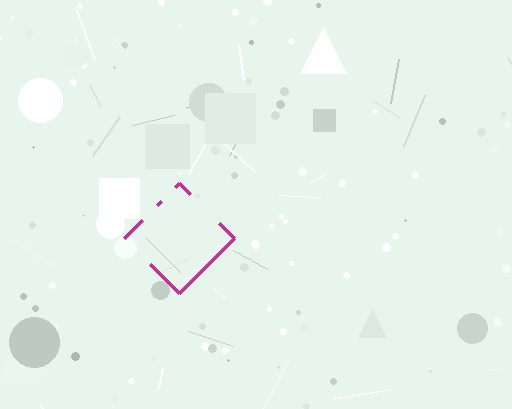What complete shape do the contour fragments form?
The contour fragments form a diamond.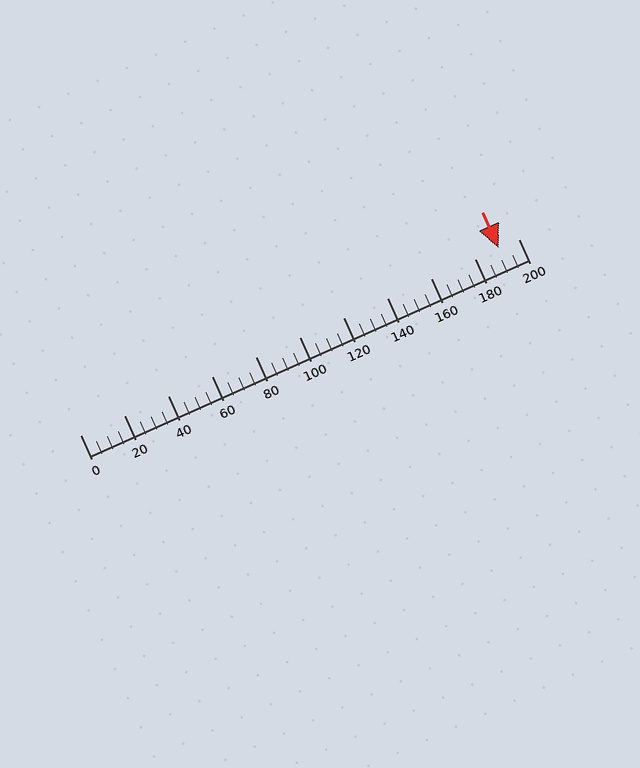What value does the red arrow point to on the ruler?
The red arrow points to approximately 191.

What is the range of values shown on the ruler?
The ruler shows values from 0 to 200.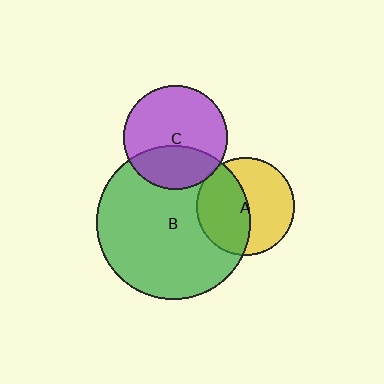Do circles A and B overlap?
Yes.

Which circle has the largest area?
Circle B (green).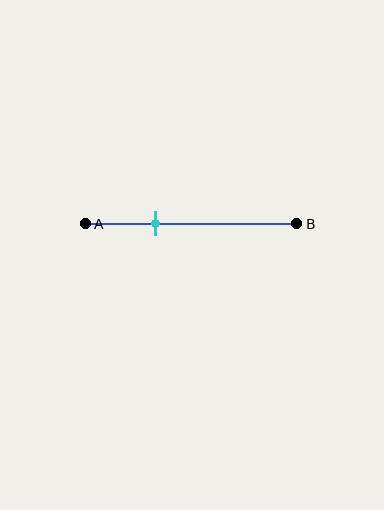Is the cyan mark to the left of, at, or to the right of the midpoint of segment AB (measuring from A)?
The cyan mark is to the left of the midpoint of segment AB.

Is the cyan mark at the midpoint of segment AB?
No, the mark is at about 35% from A, not at the 50% midpoint.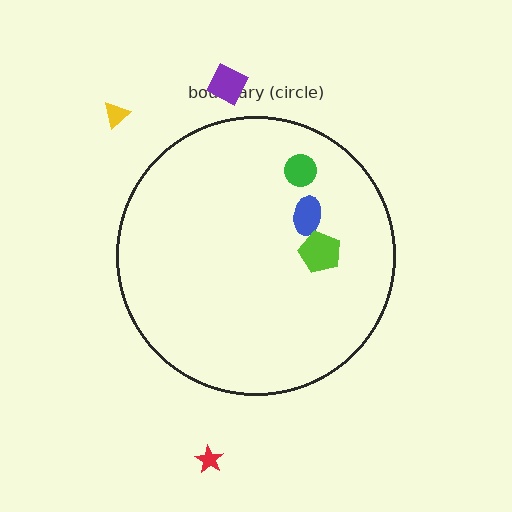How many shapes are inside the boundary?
3 inside, 3 outside.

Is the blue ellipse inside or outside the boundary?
Inside.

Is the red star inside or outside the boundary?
Outside.